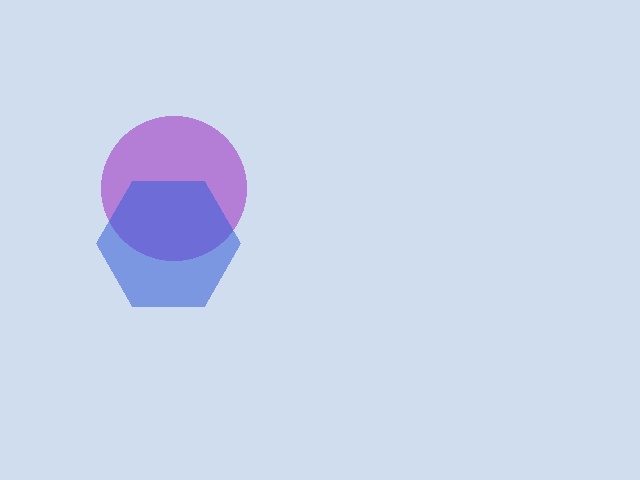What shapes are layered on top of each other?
The layered shapes are: a purple circle, a blue hexagon.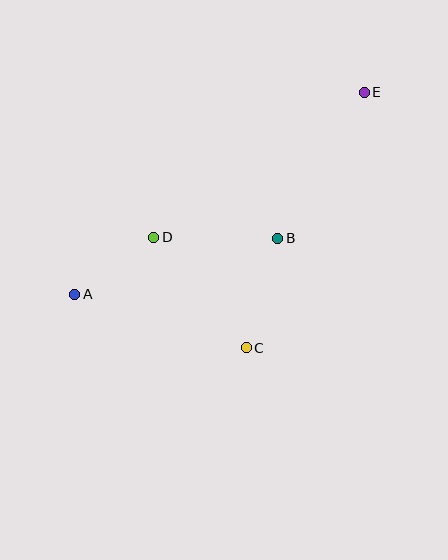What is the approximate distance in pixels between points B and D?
The distance between B and D is approximately 124 pixels.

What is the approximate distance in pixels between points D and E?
The distance between D and E is approximately 256 pixels.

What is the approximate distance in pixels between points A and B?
The distance between A and B is approximately 210 pixels.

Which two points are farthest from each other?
Points A and E are farthest from each other.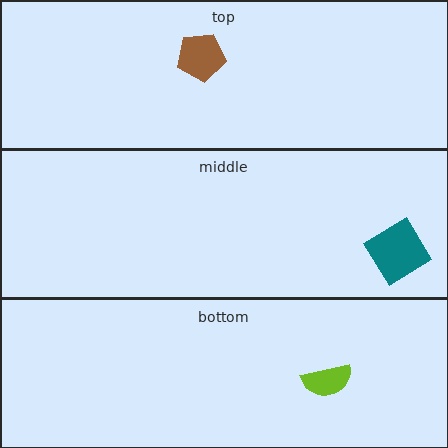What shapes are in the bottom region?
The lime semicircle.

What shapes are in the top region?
The brown pentagon.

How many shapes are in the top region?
1.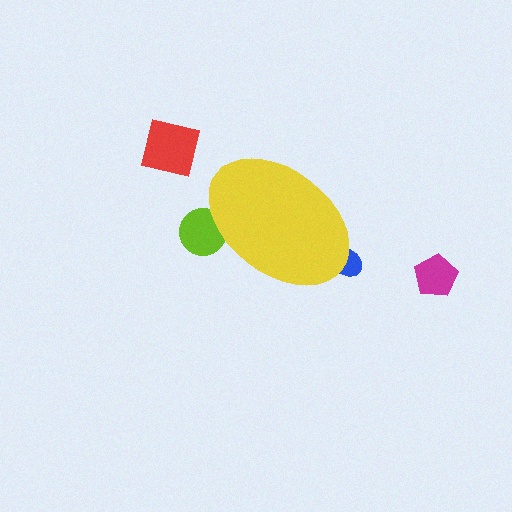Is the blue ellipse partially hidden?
Yes, the blue ellipse is partially hidden behind the yellow ellipse.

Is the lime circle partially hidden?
Yes, the lime circle is partially hidden behind the yellow ellipse.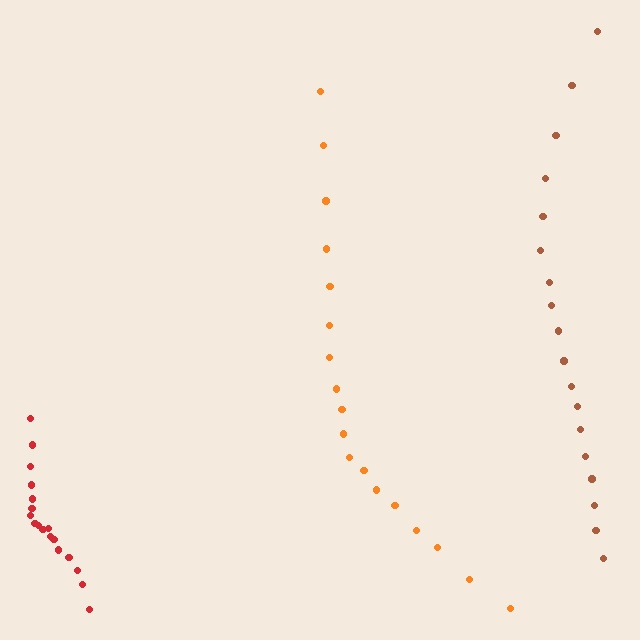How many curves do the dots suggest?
There are 3 distinct paths.